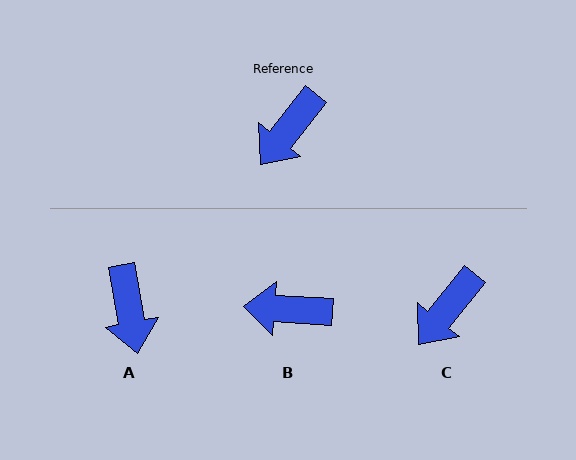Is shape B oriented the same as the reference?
No, it is off by about 55 degrees.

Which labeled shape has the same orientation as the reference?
C.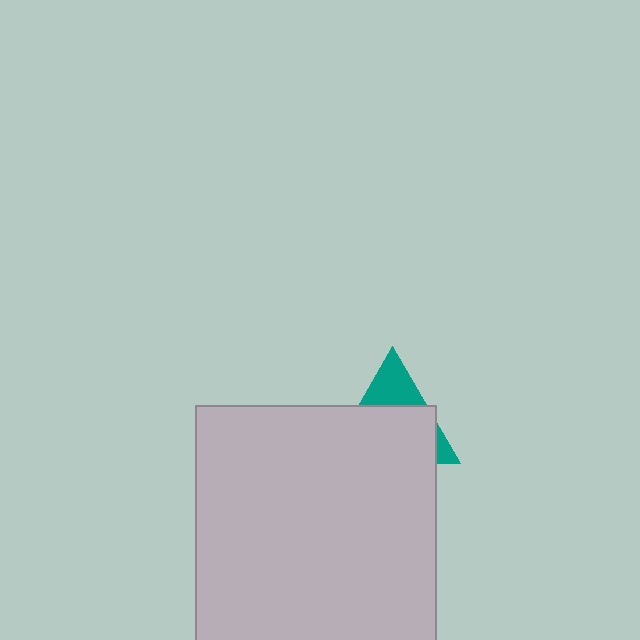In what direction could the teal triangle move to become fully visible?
The teal triangle could move up. That would shift it out from behind the light gray square entirely.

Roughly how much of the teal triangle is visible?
A small part of it is visible (roughly 32%).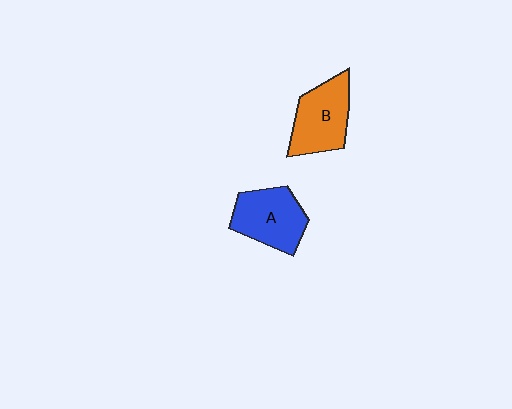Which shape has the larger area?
Shape B (orange).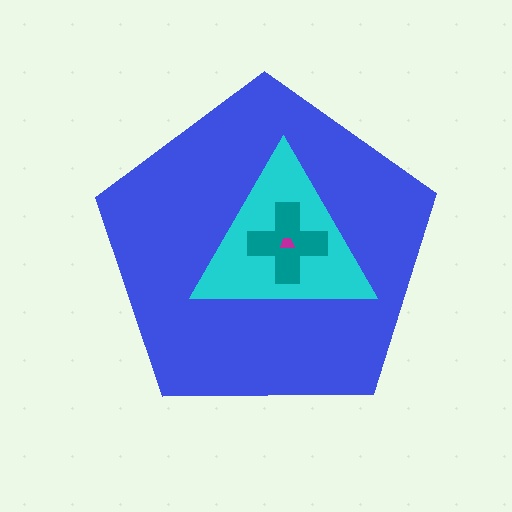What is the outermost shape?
The blue pentagon.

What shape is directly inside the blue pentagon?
The cyan triangle.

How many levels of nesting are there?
4.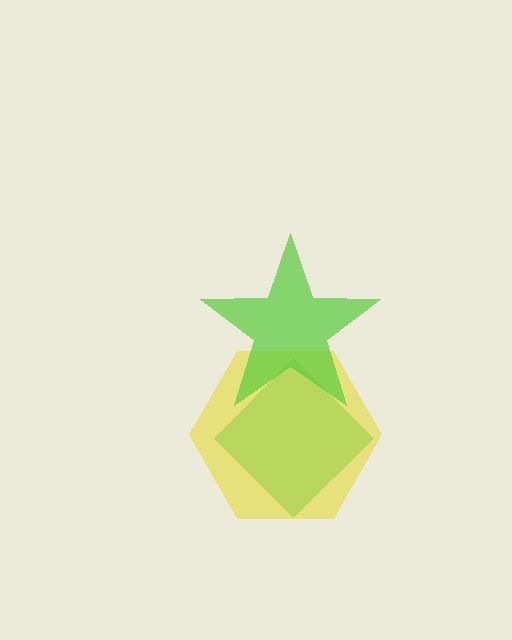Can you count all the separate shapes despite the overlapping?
Yes, there are 3 separate shapes.